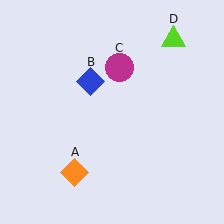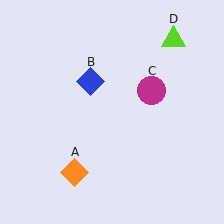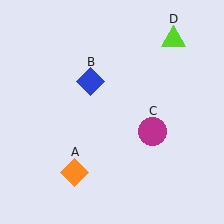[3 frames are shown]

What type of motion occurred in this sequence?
The magenta circle (object C) rotated clockwise around the center of the scene.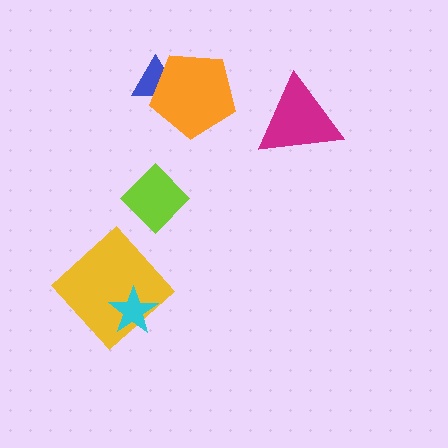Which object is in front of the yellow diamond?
The cyan star is in front of the yellow diamond.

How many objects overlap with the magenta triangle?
0 objects overlap with the magenta triangle.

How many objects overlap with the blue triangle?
1 object overlaps with the blue triangle.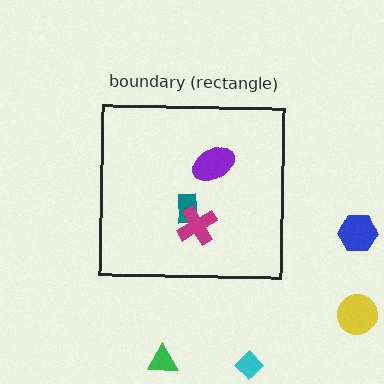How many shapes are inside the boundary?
3 inside, 4 outside.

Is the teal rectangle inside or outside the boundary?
Inside.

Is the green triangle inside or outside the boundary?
Outside.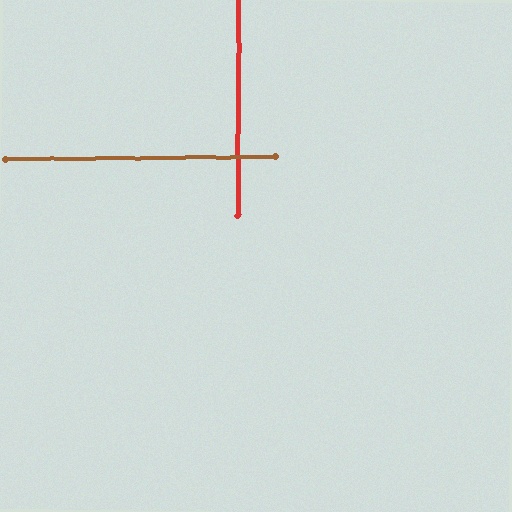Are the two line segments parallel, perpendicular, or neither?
Perpendicular — they meet at approximately 89°.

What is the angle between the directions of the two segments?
Approximately 89 degrees.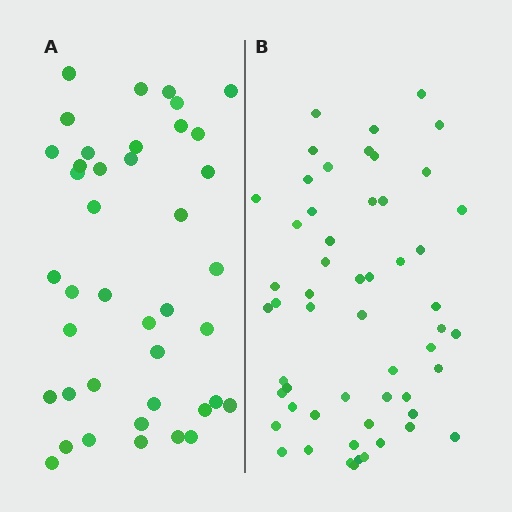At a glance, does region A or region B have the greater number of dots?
Region B (the right region) has more dots.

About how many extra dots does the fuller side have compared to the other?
Region B has approximately 15 more dots than region A.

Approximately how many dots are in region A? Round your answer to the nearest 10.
About 40 dots. (The exact count is 41, which rounds to 40.)